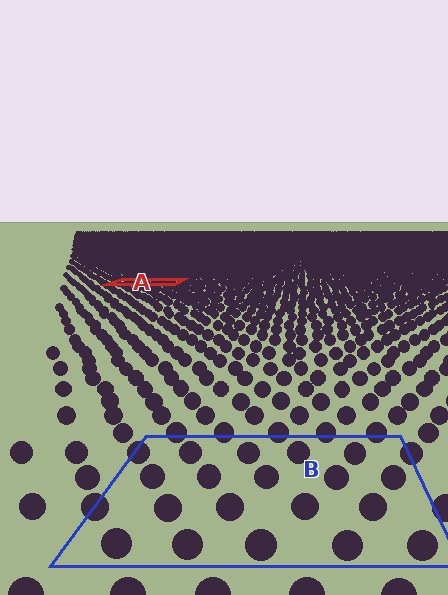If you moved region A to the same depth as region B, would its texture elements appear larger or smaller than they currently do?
They would appear larger. At a closer depth, the same texture elements are projected at a bigger on-screen size.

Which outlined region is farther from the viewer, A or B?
Region A is farther from the viewer — the texture elements inside it appear smaller and more densely packed.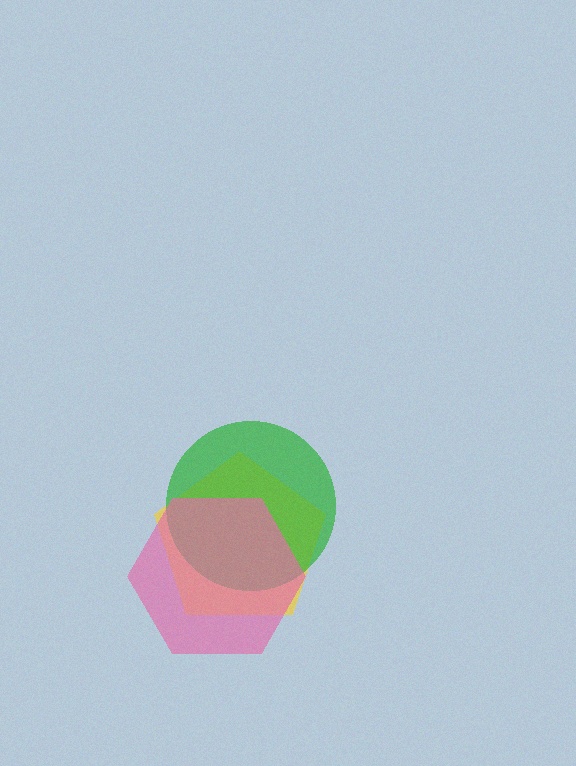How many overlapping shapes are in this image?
There are 3 overlapping shapes in the image.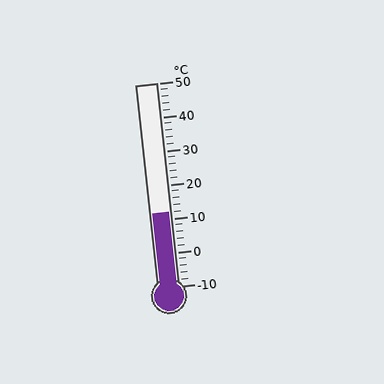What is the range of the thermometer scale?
The thermometer scale ranges from -10°C to 50°C.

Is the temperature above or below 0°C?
The temperature is above 0°C.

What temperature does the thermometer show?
The thermometer shows approximately 12°C.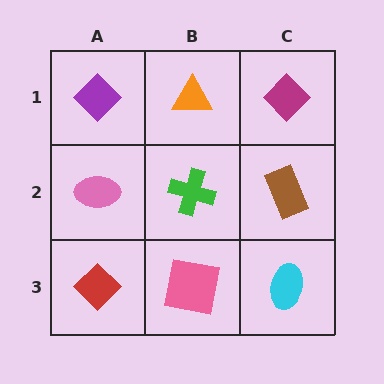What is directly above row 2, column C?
A magenta diamond.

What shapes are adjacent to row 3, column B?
A green cross (row 2, column B), a red diamond (row 3, column A), a cyan ellipse (row 3, column C).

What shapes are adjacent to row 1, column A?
A pink ellipse (row 2, column A), an orange triangle (row 1, column B).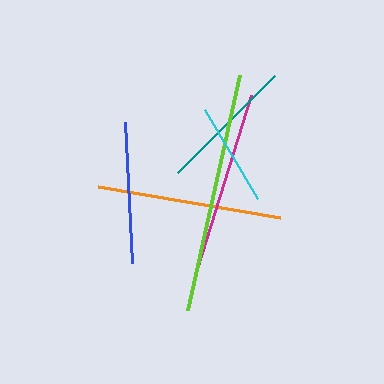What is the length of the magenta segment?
The magenta segment is approximately 182 pixels long.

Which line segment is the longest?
The lime line is the longest at approximately 240 pixels.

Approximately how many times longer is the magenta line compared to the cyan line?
The magenta line is approximately 1.8 times the length of the cyan line.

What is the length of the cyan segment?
The cyan segment is approximately 104 pixels long.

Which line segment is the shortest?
The cyan line is the shortest at approximately 104 pixels.